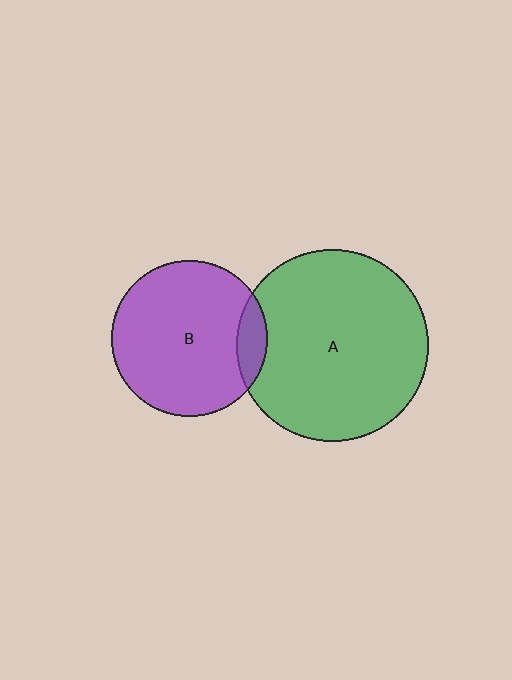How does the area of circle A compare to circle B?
Approximately 1.5 times.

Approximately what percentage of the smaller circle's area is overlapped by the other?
Approximately 10%.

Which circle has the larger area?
Circle A (green).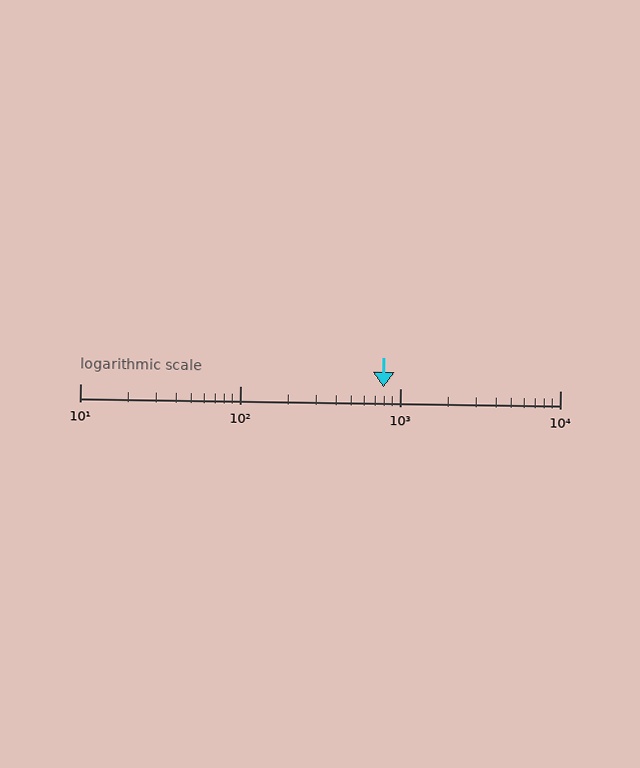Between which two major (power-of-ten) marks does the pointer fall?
The pointer is between 100 and 1000.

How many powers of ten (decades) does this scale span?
The scale spans 3 decades, from 10 to 10000.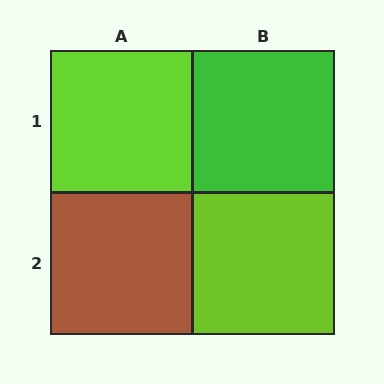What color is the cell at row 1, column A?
Lime.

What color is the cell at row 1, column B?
Green.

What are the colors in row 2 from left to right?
Brown, lime.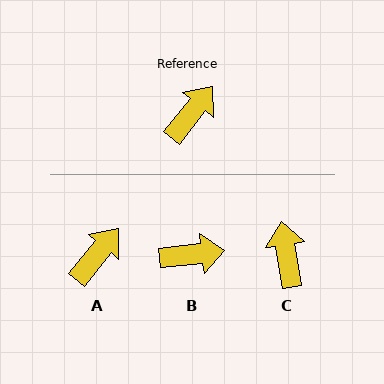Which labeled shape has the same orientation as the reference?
A.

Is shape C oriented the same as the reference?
No, it is off by about 48 degrees.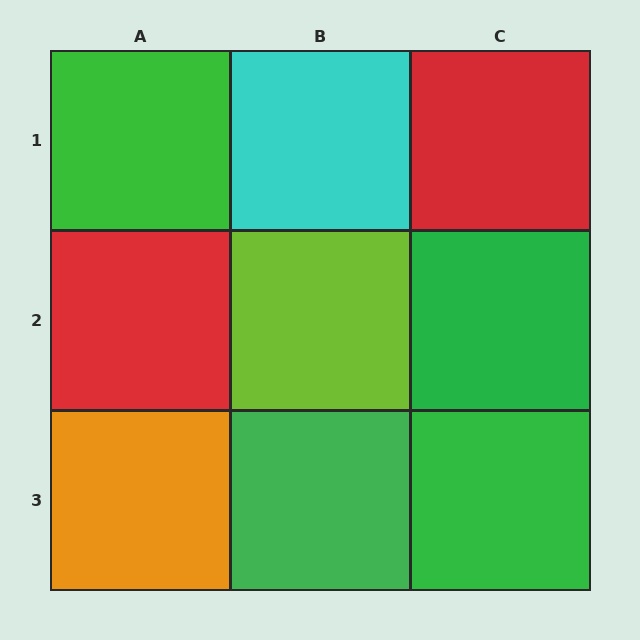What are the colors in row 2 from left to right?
Red, lime, green.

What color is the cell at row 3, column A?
Orange.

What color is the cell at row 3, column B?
Green.